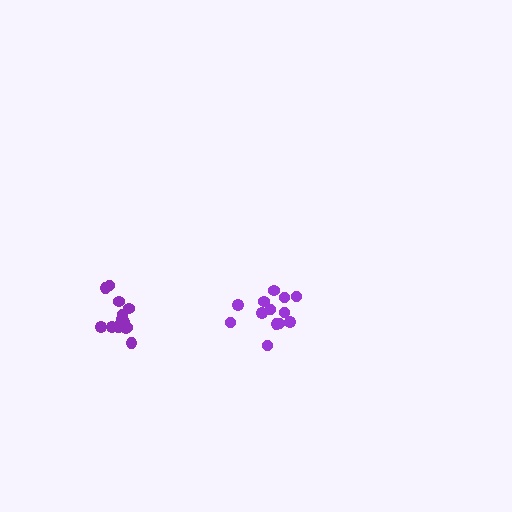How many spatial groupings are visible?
There are 2 spatial groupings.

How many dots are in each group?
Group 1: 13 dots, Group 2: 15 dots (28 total).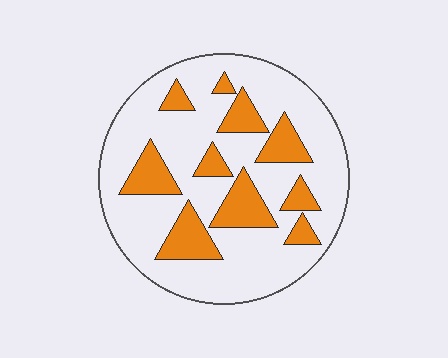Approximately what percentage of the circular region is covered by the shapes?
Approximately 25%.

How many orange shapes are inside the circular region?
10.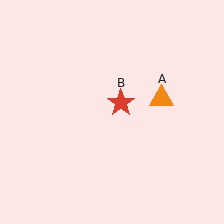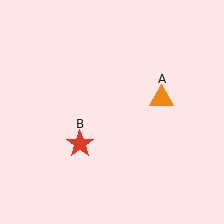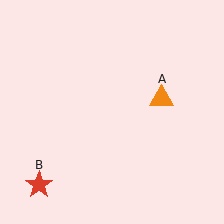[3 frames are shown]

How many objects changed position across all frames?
1 object changed position: red star (object B).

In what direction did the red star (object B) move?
The red star (object B) moved down and to the left.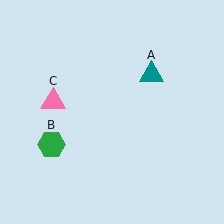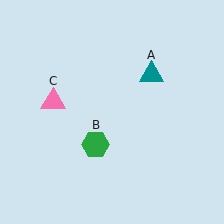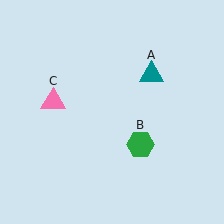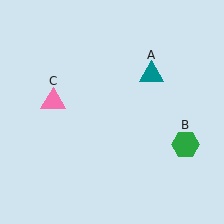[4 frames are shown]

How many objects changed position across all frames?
1 object changed position: green hexagon (object B).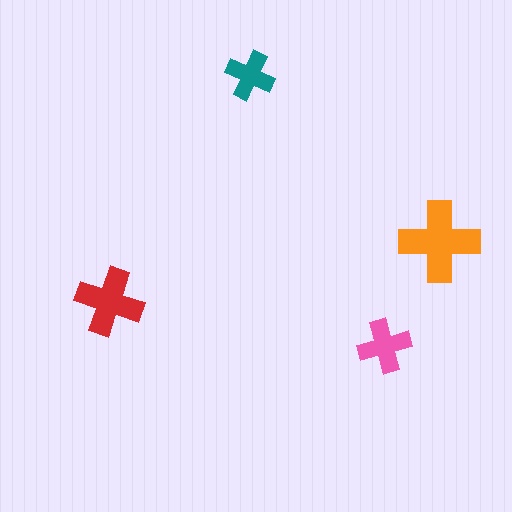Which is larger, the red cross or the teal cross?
The red one.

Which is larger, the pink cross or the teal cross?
The pink one.